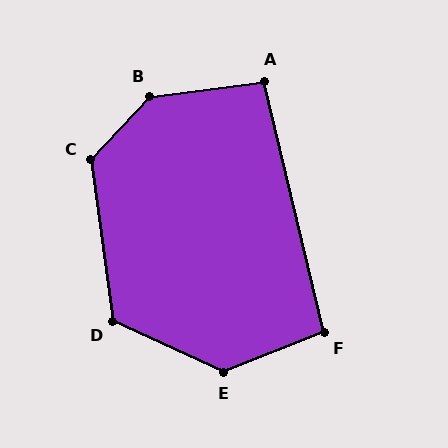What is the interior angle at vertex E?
Approximately 134 degrees (obtuse).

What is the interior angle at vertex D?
Approximately 122 degrees (obtuse).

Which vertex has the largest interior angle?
B, at approximately 140 degrees.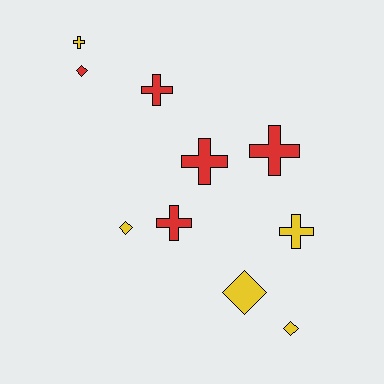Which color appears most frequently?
Red, with 5 objects.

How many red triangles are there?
There are no red triangles.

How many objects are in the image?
There are 10 objects.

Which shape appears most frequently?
Cross, with 6 objects.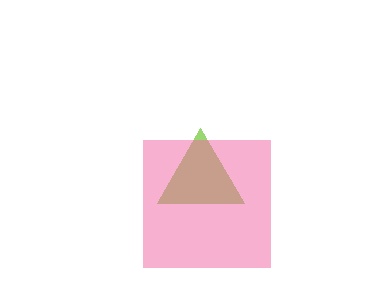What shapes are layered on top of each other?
The layered shapes are: a lime triangle, a pink square.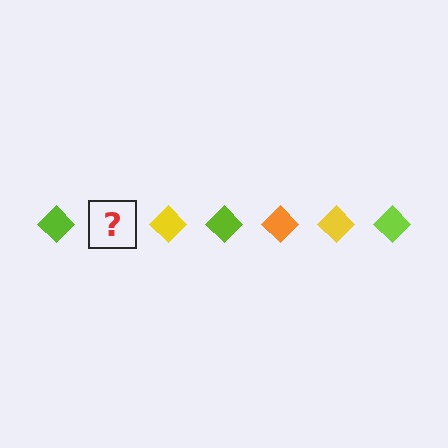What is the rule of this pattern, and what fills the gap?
The rule is that the pattern cycles through lime, orange, yellow diamonds. The gap should be filled with an orange diamond.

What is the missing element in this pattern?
The missing element is an orange diamond.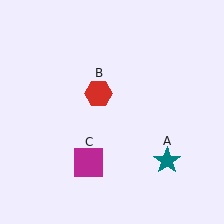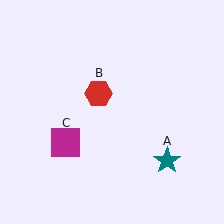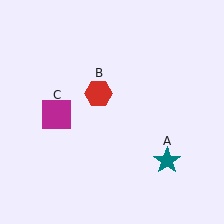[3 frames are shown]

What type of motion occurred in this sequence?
The magenta square (object C) rotated clockwise around the center of the scene.